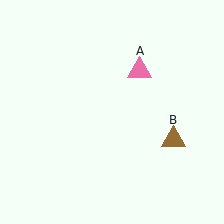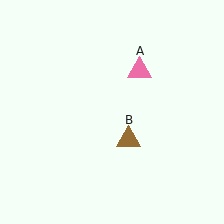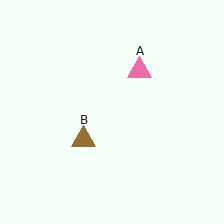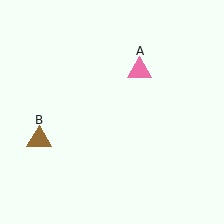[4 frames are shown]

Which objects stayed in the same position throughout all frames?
Pink triangle (object A) remained stationary.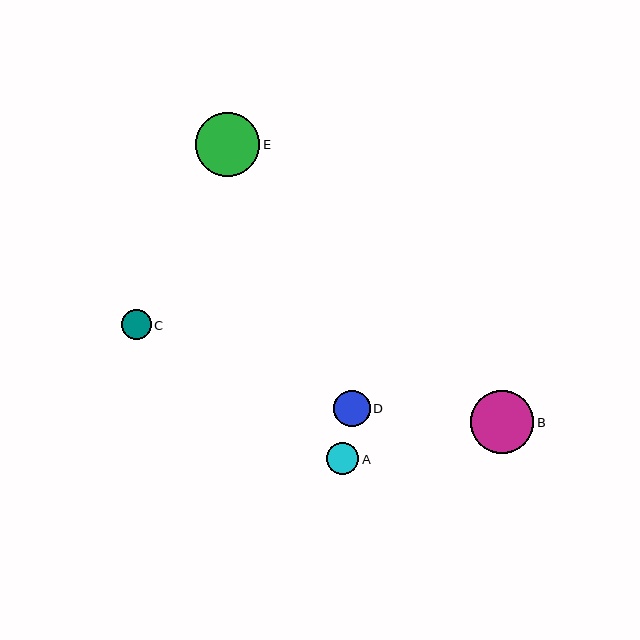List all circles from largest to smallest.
From largest to smallest: E, B, D, A, C.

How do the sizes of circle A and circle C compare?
Circle A and circle C are approximately the same size.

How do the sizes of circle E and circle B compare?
Circle E and circle B are approximately the same size.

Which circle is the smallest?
Circle C is the smallest with a size of approximately 30 pixels.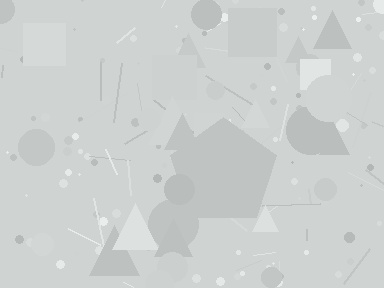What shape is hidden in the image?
A pentagon is hidden in the image.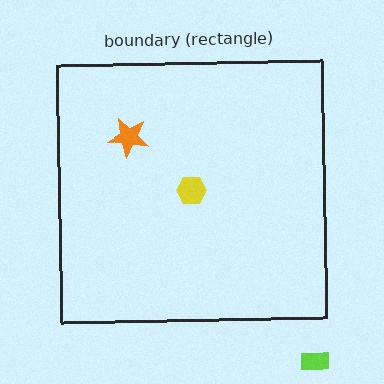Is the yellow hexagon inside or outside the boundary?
Inside.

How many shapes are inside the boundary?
2 inside, 1 outside.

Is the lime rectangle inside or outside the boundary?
Outside.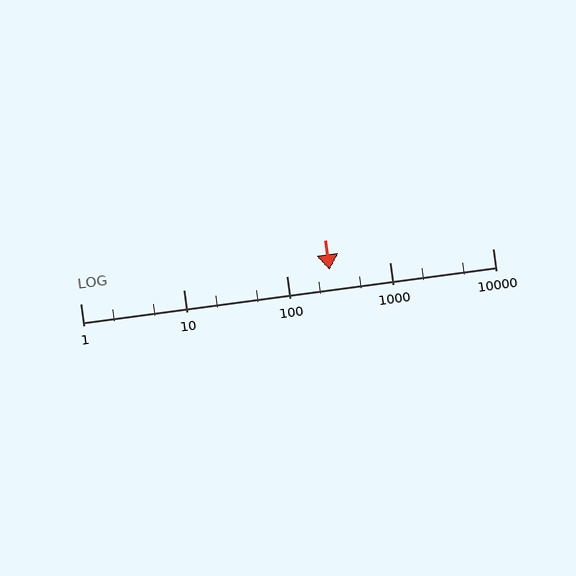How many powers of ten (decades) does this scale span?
The scale spans 4 decades, from 1 to 10000.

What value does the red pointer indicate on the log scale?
The pointer indicates approximately 260.